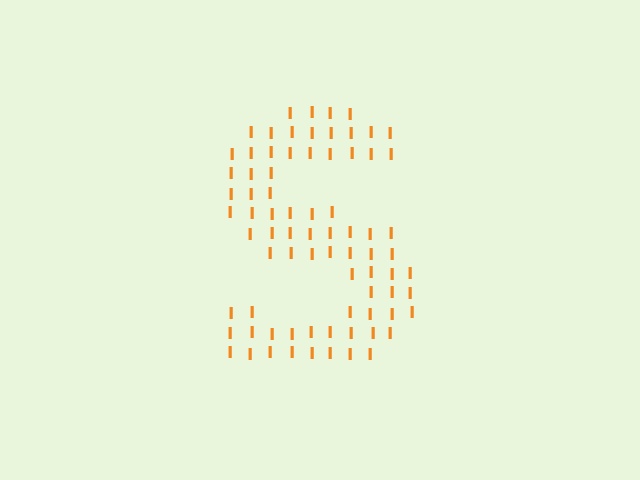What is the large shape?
The large shape is the letter S.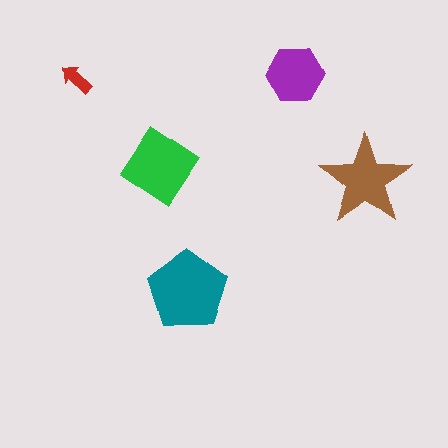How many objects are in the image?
There are 5 objects in the image.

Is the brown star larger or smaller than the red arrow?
Larger.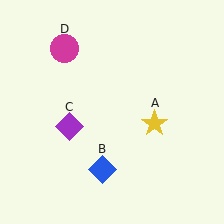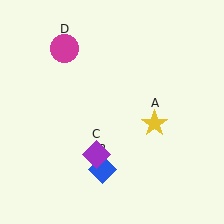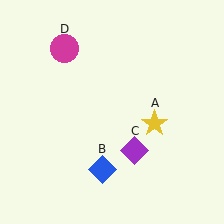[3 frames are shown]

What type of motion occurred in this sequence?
The purple diamond (object C) rotated counterclockwise around the center of the scene.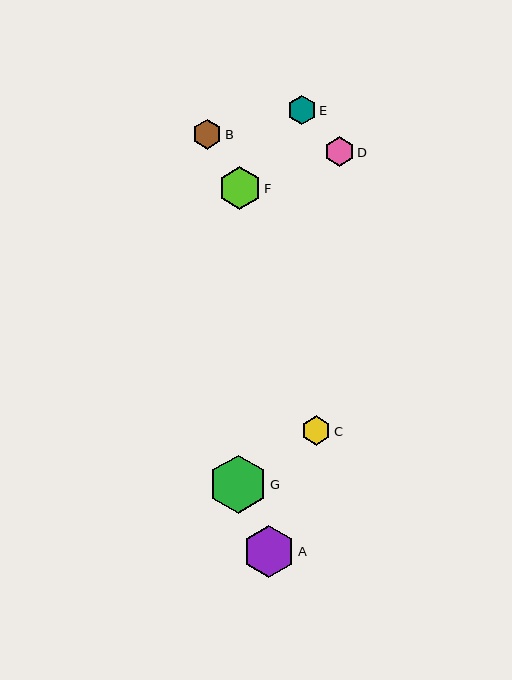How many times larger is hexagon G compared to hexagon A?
Hexagon G is approximately 1.1 times the size of hexagon A.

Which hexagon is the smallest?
Hexagon E is the smallest with a size of approximately 29 pixels.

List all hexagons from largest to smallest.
From largest to smallest: G, A, F, B, D, C, E.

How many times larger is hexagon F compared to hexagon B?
Hexagon F is approximately 1.4 times the size of hexagon B.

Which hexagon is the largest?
Hexagon G is the largest with a size of approximately 58 pixels.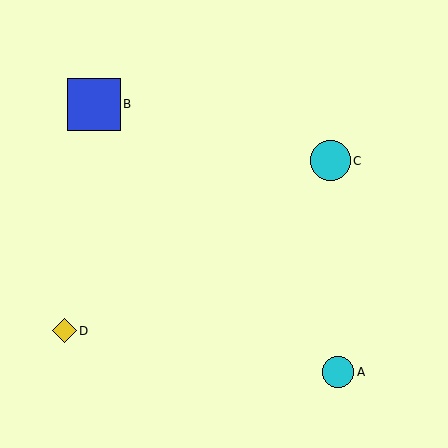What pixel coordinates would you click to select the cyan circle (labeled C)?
Click at (330, 161) to select the cyan circle C.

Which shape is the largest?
The blue square (labeled B) is the largest.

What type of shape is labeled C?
Shape C is a cyan circle.